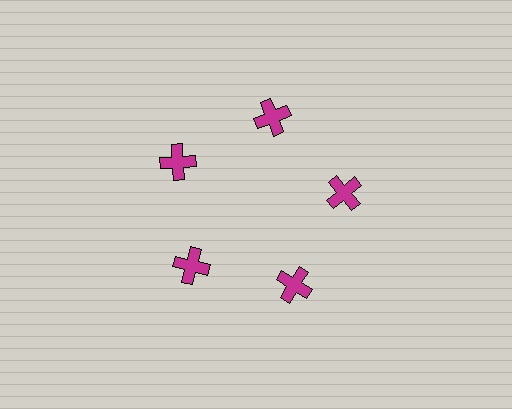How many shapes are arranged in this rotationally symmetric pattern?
There are 5 shapes, arranged in 5 groups of 1.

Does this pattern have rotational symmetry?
Yes, this pattern has 5-fold rotational symmetry. It looks the same after rotating 72 degrees around the center.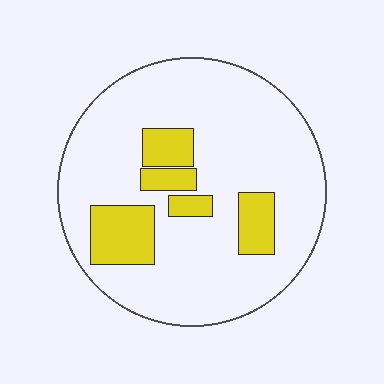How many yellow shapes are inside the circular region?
5.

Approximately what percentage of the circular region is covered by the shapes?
Approximately 20%.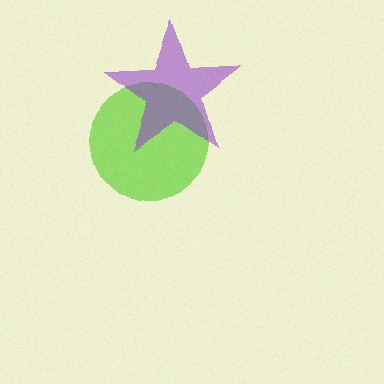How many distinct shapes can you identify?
There are 2 distinct shapes: a lime circle, a purple star.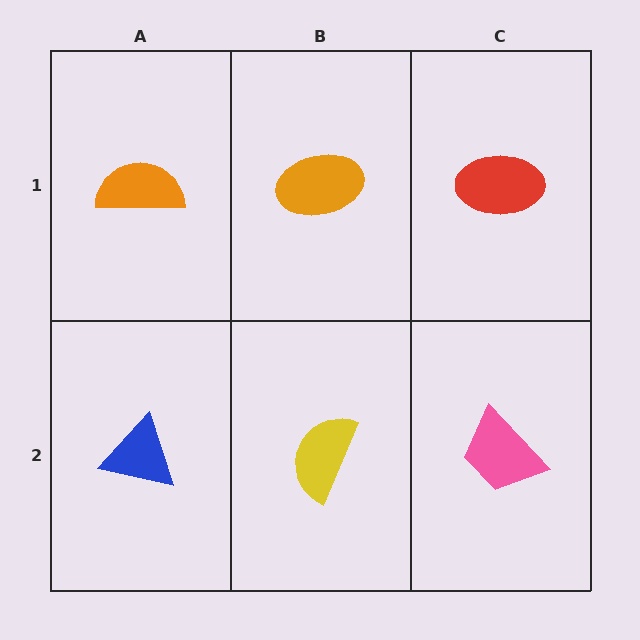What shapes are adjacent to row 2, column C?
A red ellipse (row 1, column C), a yellow semicircle (row 2, column B).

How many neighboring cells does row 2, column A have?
2.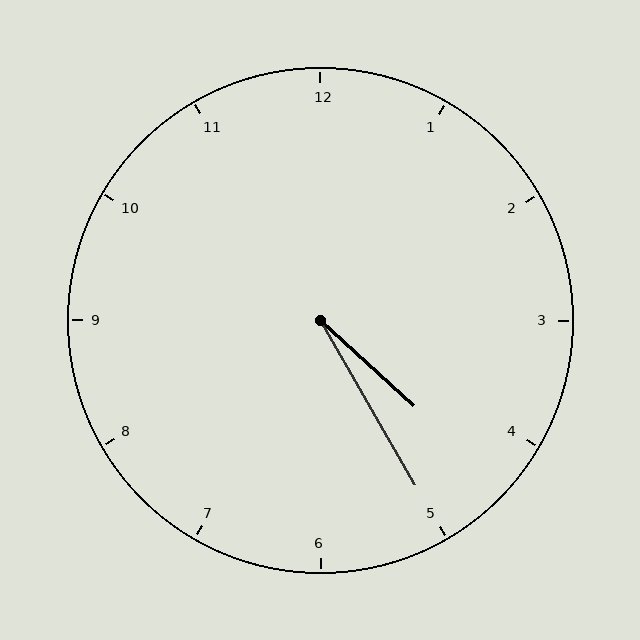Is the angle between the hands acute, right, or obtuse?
It is acute.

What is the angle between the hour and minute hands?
Approximately 18 degrees.